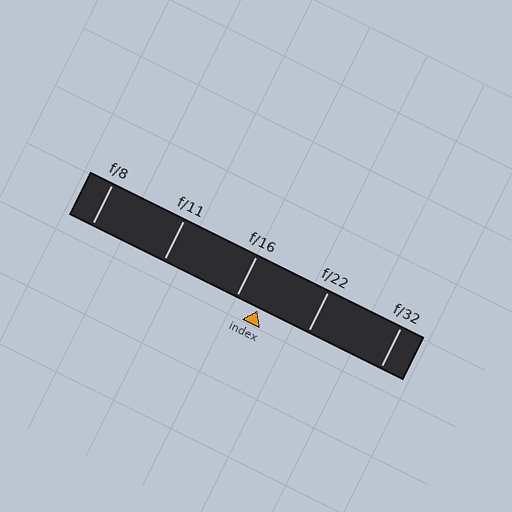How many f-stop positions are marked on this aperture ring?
There are 5 f-stop positions marked.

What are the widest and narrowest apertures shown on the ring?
The widest aperture shown is f/8 and the narrowest is f/32.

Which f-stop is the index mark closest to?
The index mark is closest to f/16.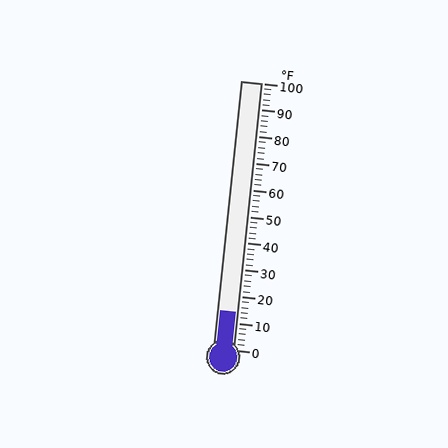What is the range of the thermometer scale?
The thermometer scale ranges from 0°F to 100°F.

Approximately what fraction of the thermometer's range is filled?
The thermometer is filled to approximately 15% of its range.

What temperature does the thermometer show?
The thermometer shows approximately 14°F.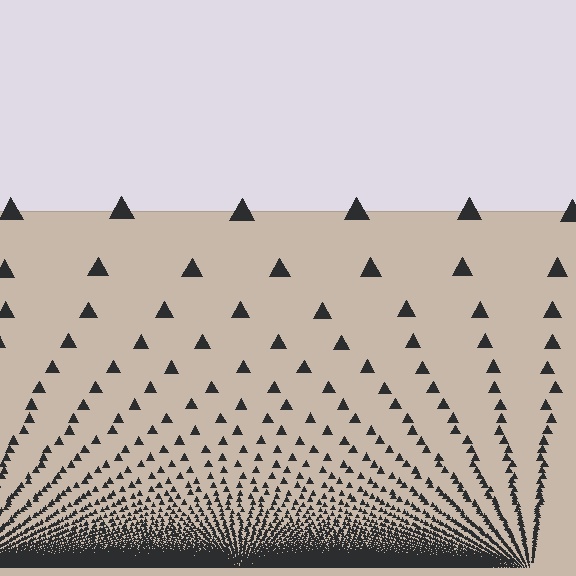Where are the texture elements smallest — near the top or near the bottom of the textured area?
Near the bottom.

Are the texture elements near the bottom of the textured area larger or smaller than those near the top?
Smaller. The gradient is inverted — elements near the bottom are smaller and denser.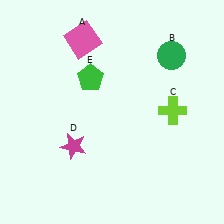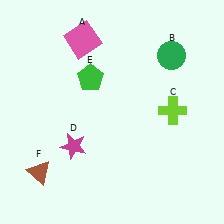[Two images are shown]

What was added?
A brown triangle (F) was added in Image 2.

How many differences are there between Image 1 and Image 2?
There is 1 difference between the two images.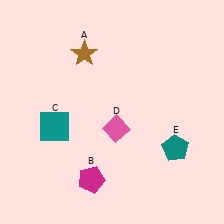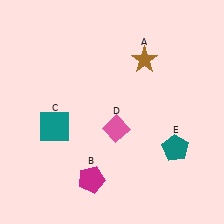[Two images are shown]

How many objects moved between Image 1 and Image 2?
1 object moved between the two images.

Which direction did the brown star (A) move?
The brown star (A) moved right.